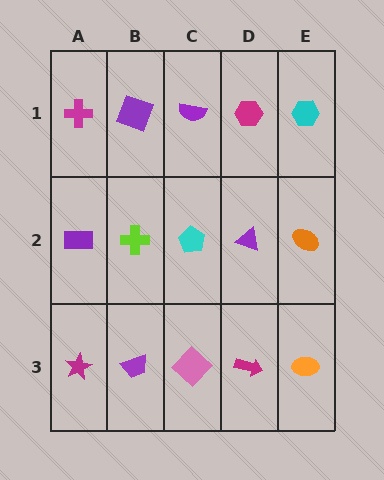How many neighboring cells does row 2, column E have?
3.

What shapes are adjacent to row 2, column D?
A magenta hexagon (row 1, column D), a magenta arrow (row 3, column D), a cyan pentagon (row 2, column C), an orange ellipse (row 2, column E).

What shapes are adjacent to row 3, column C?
A cyan pentagon (row 2, column C), a purple trapezoid (row 3, column B), a magenta arrow (row 3, column D).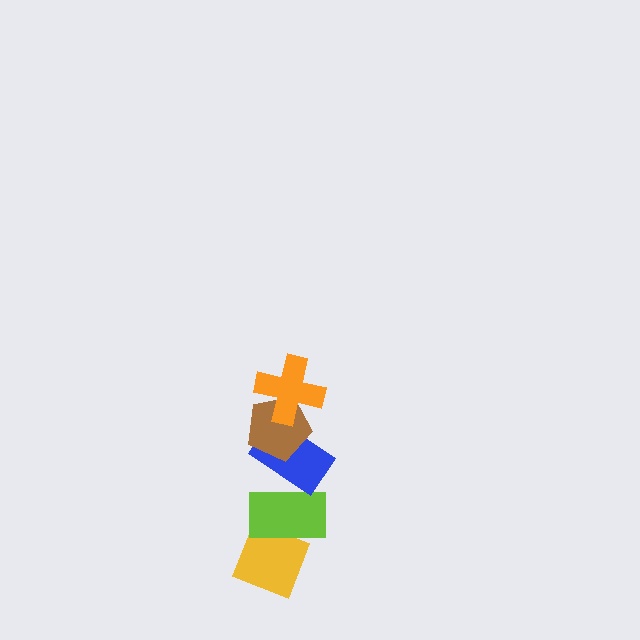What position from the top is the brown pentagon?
The brown pentagon is 2nd from the top.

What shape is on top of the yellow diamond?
The lime rectangle is on top of the yellow diamond.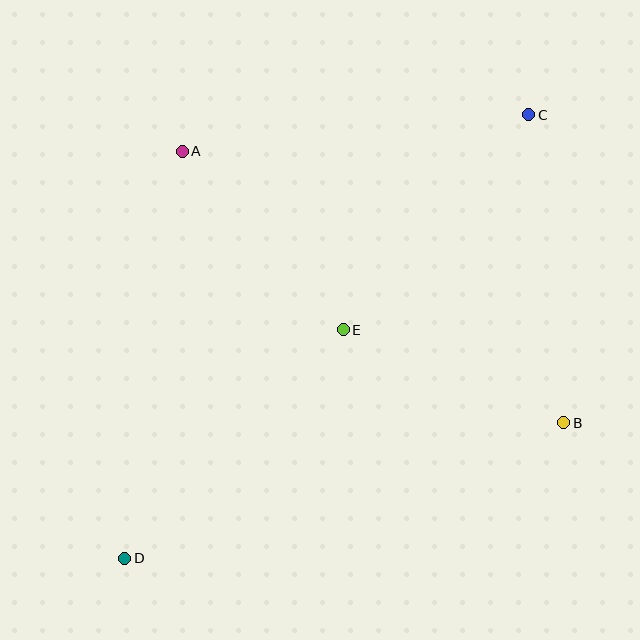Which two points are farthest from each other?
Points C and D are farthest from each other.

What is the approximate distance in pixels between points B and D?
The distance between B and D is approximately 459 pixels.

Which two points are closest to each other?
Points B and E are closest to each other.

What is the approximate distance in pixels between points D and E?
The distance between D and E is approximately 316 pixels.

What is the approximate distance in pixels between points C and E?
The distance between C and E is approximately 284 pixels.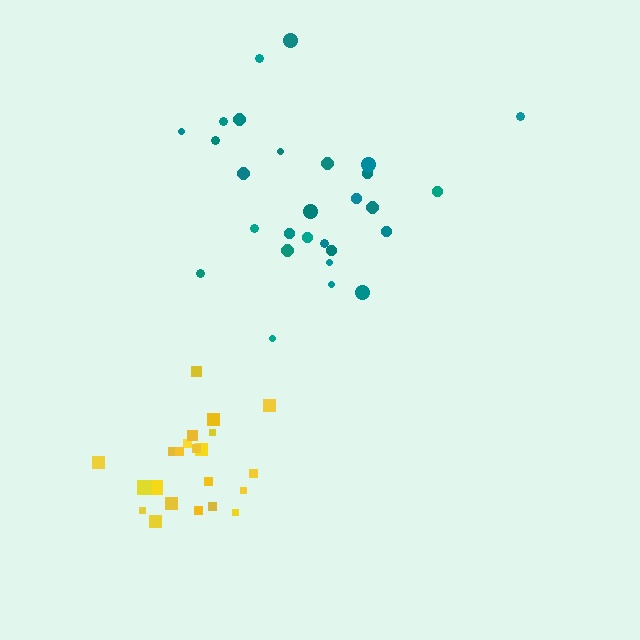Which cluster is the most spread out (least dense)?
Teal.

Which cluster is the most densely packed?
Yellow.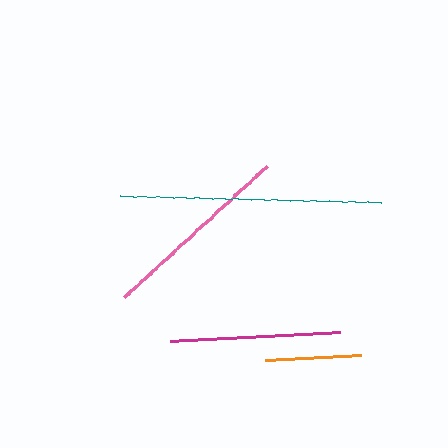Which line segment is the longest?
The teal line is the longest at approximately 261 pixels.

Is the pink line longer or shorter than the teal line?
The teal line is longer than the pink line.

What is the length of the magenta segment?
The magenta segment is approximately 170 pixels long.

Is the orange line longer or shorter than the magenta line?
The magenta line is longer than the orange line.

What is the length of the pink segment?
The pink segment is approximately 195 pixels long.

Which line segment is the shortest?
The orange line is the shortest at approximately 96 pixels.